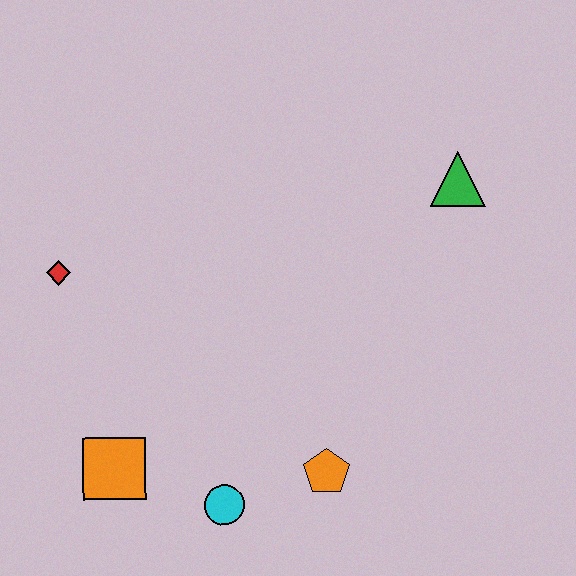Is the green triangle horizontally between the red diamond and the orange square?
No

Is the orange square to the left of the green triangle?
Yes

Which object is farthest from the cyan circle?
The green triangle is farthest from the cyan circle.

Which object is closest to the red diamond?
The orange square is closest to the red diamond.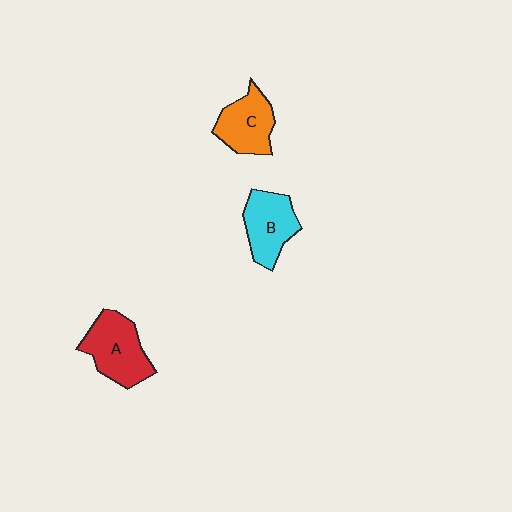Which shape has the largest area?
Shape A (red).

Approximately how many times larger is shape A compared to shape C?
Approximately 1.2 times.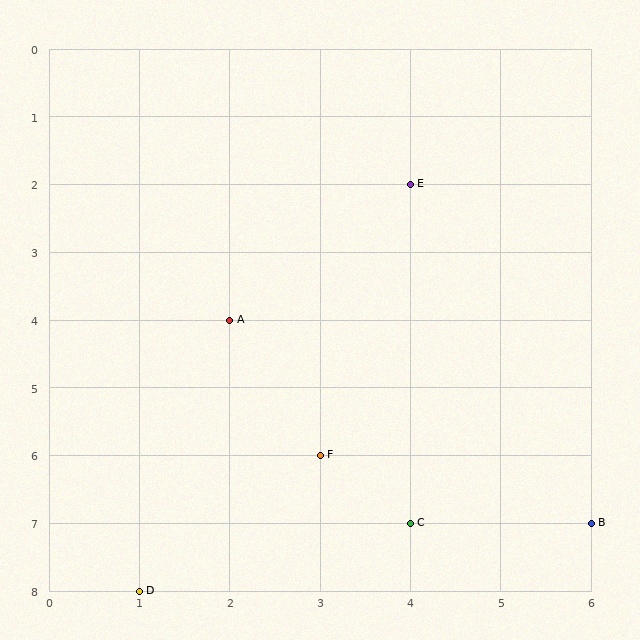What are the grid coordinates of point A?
Point A is at grid coordinates (2, 4).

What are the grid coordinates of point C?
Point C is at grid coordinates (4, 7).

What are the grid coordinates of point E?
Point E is at grid coordinates (4, 2).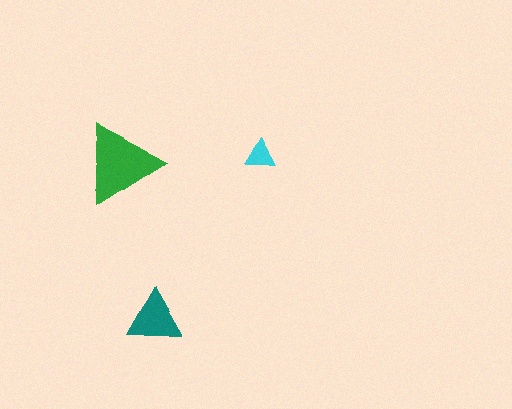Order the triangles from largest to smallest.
the green one, the teal one, the cyan one.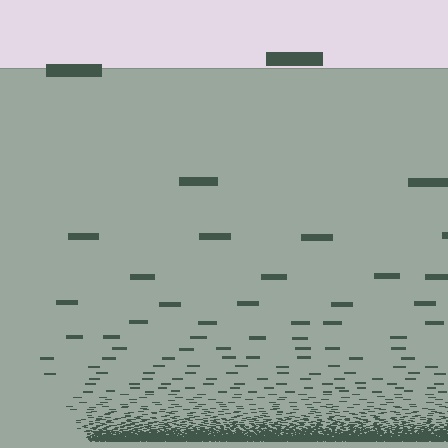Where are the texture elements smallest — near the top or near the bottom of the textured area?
Near the bottom.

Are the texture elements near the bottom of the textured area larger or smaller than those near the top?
Smaller. The gradient is inverted — elements near the bottom are smaller and denser.